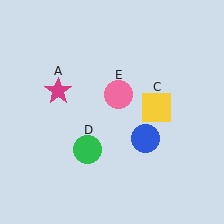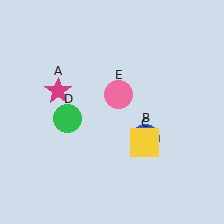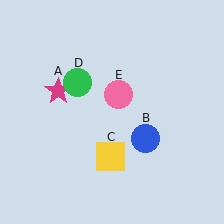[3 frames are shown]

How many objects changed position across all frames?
2 objects changed position: yellow square (object C), green circle (object D).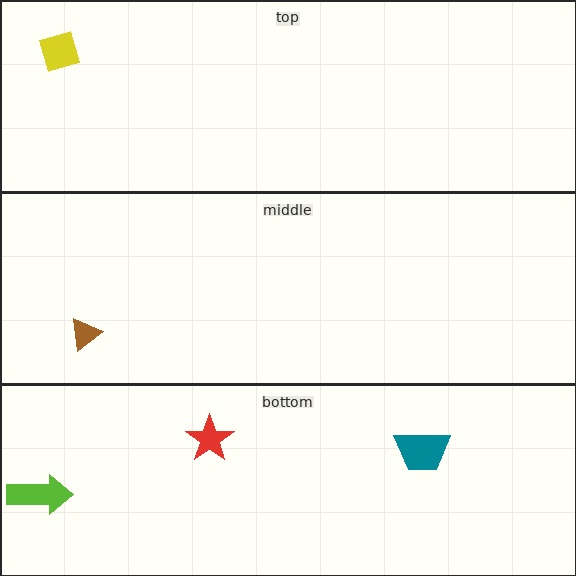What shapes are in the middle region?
The brown triangle.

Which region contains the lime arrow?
The bottom region.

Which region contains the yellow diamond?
The top region.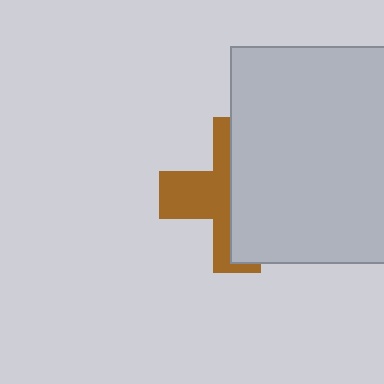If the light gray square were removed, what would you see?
You would see the complete brown cross.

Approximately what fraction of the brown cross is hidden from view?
Roughly 57% of the brown cross is hidden behind the light gray square.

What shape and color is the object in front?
The object in front is a light gray square.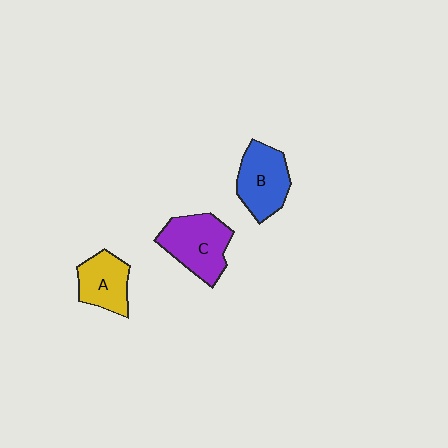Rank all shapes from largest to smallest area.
From largest to smallest: C (purple), B (blue), A (yellow).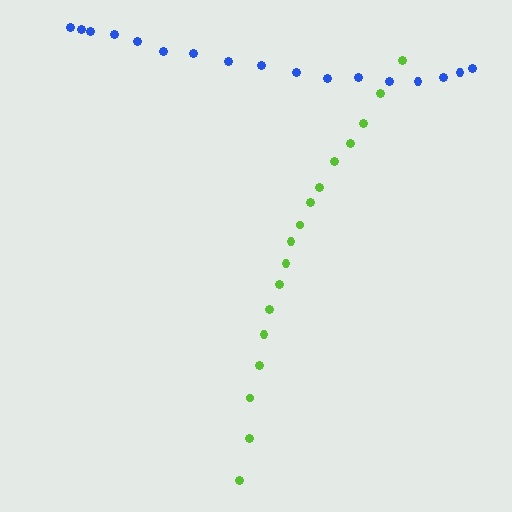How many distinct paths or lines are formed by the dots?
There are 2 distinct paths.